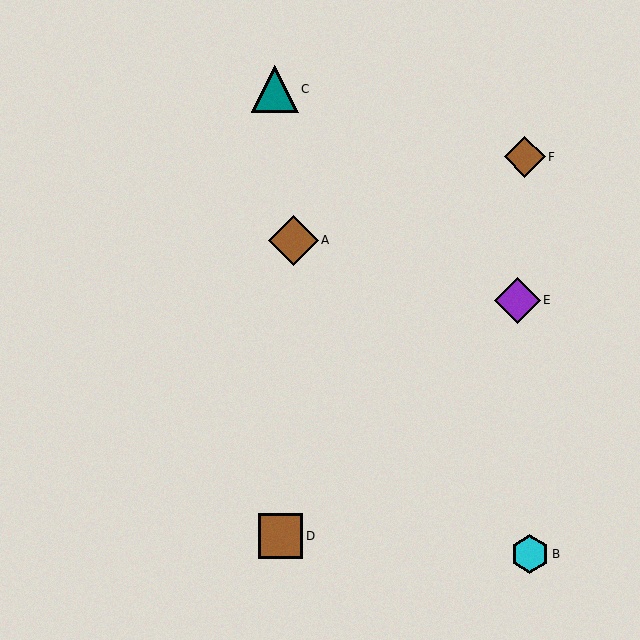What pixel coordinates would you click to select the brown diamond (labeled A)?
Click at (293, 240) to select the brown diamond A.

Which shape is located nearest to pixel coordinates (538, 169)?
The brown diamond (labeled F) at (525, 157) is nearest to that location.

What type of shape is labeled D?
Shape D is a brown square.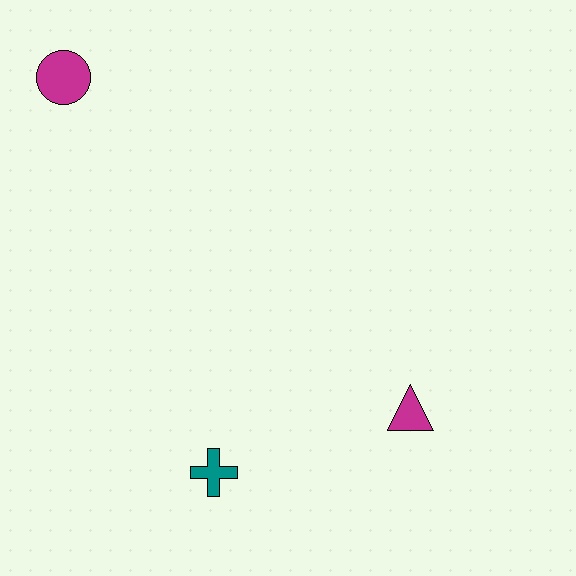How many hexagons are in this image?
There are no hexagons.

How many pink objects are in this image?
There are no pink objects.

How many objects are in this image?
There are 3 objects.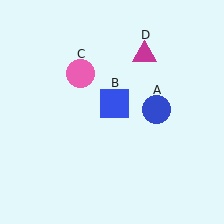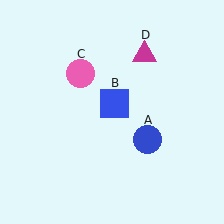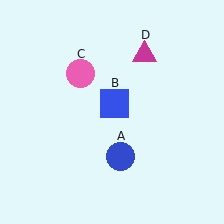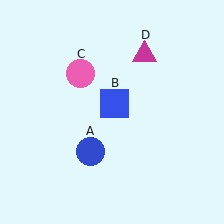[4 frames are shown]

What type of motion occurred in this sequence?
The blue circle (object A) rotated clockwise around the center of the scene.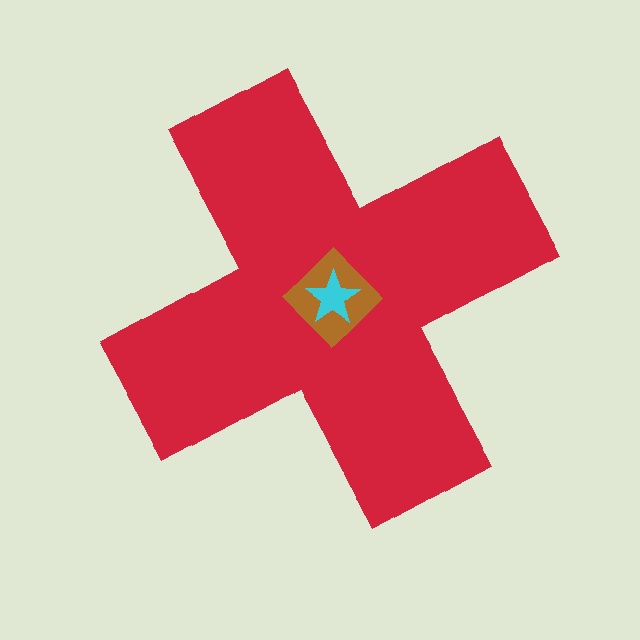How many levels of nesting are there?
3.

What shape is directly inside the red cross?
The brown diamond.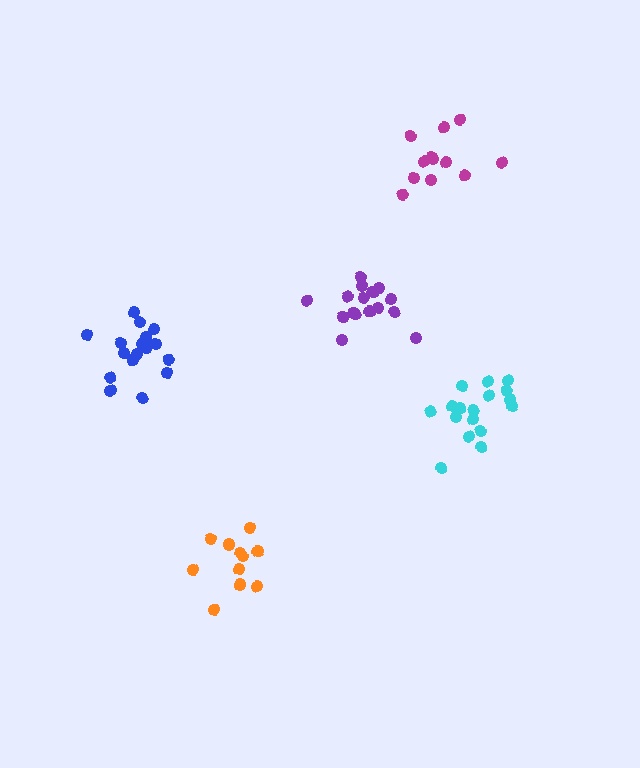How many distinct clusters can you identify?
There are 5 distinct clusters.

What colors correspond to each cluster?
The clusters are colored: orange, cyan, magenta, blue, purple.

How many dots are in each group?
Group 1: 11 dots, Group 2: 17 dots, Group 3: 12 dots, Group 4: 17 dots, Group 5: 16 dots (73 total).